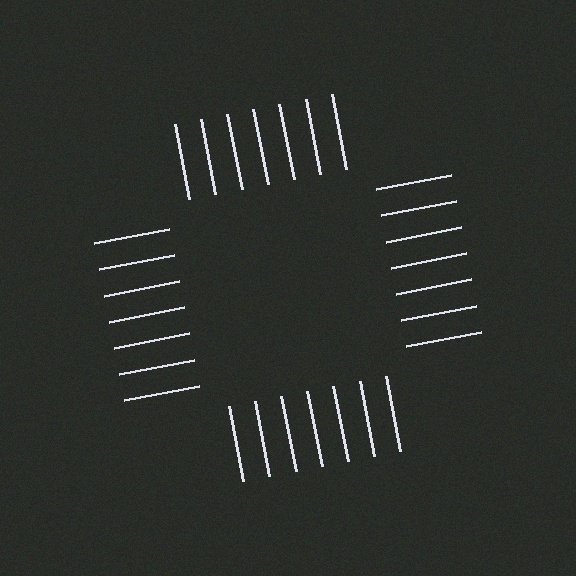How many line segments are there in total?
28 — 7 along each of the 4 edges.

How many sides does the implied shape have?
4 sides — the line-ends trace a square.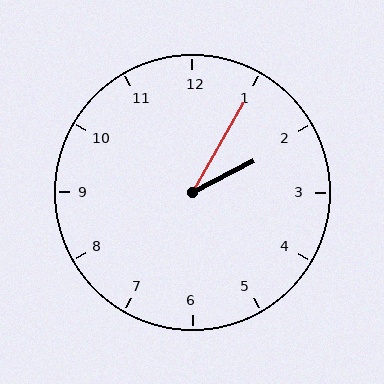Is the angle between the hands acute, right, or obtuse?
It is acute.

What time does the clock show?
2:05.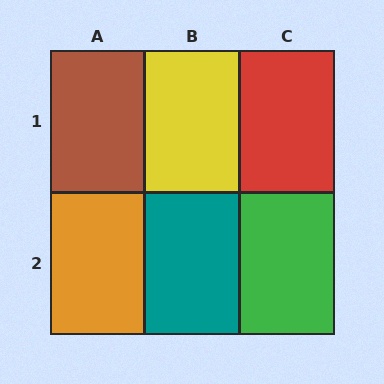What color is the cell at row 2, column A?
Orange.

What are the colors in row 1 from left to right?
Brown, yellow, red.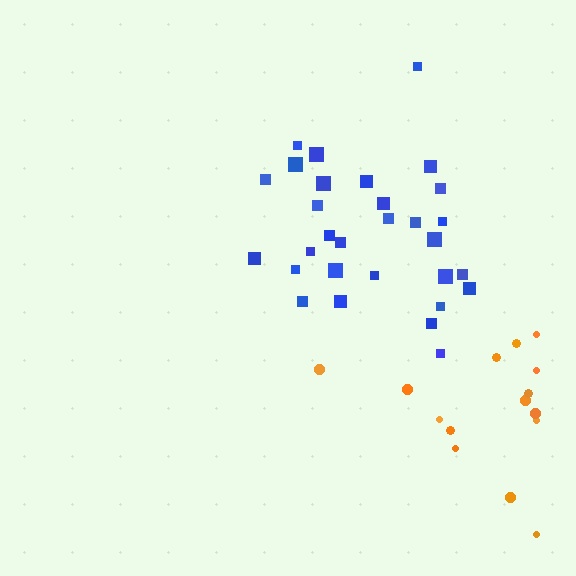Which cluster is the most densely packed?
Blue.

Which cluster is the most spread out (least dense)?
Orange.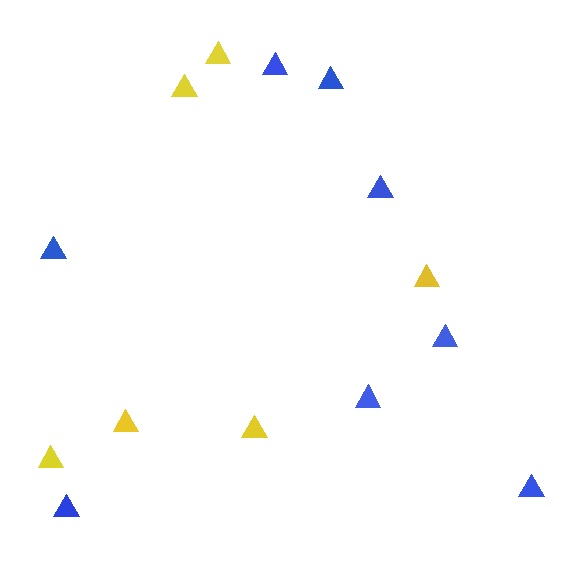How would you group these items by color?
There are 2 groups: one group of blue triangles (8) and one group of yellow triangles (6).